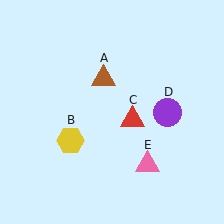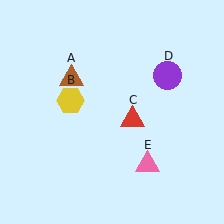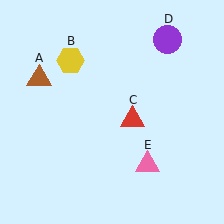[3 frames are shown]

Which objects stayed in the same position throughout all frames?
Red triangle (object C) and pink triangle (object E) remained stationary.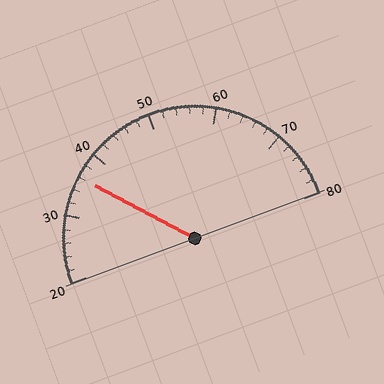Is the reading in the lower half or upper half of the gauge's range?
The reading is in the lower half of the range (20 to 80).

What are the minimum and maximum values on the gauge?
The gauge ranges from 20 to 80.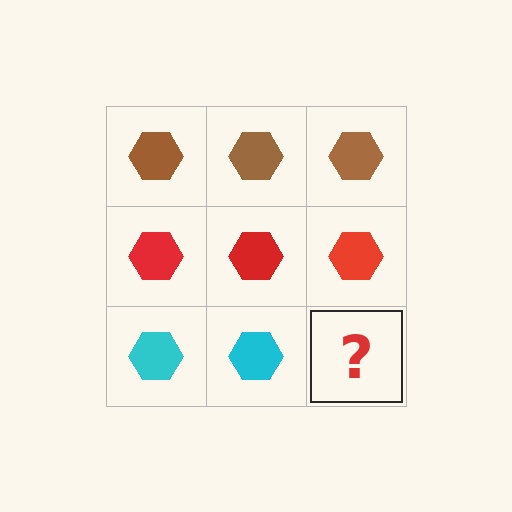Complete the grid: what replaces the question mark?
The question mark should be replaced with a cyan hexagon.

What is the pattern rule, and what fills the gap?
The rule is that each row has a consistent color. The gap should be filled with a cyan hexagon.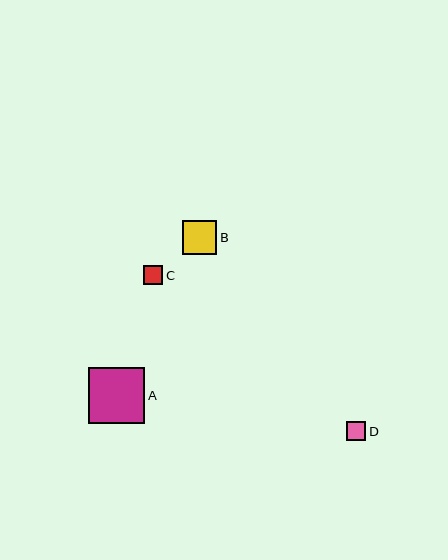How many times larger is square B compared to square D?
Square B is approximately 1.7 times the size of square D.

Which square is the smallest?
Square C is the smallest with a size of approximately 19 pixels.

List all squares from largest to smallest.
From largest to smallest: A, B, D, C.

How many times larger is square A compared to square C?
Square A is approximately 2.9 times the size of square C.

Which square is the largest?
Square A is the largest with a size of approximately 56 pixels.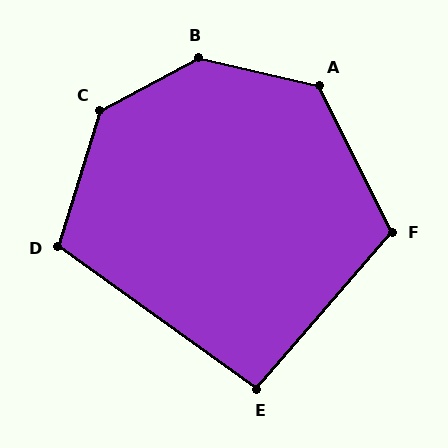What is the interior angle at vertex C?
Approximately 136 degrees (obtuse).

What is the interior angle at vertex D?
Approximately 108 degrees (obtuse).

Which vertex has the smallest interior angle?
E, at approximately 95 degrees.